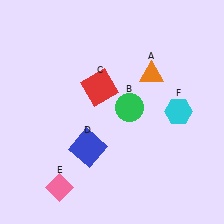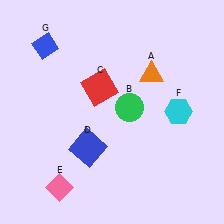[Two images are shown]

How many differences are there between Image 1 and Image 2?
There is 1 difference between the two images.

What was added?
A blue diamond (G) was added in Image 2.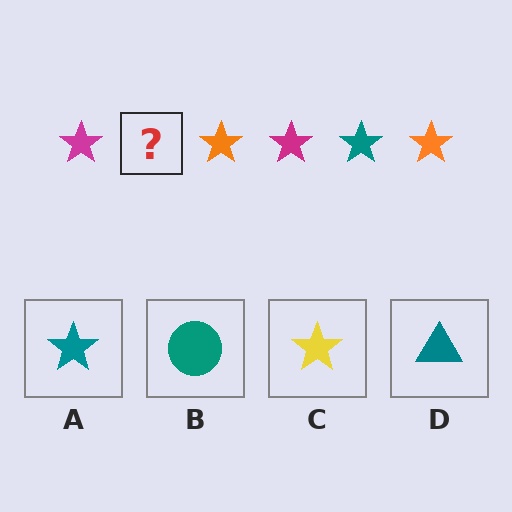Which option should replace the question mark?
Option A.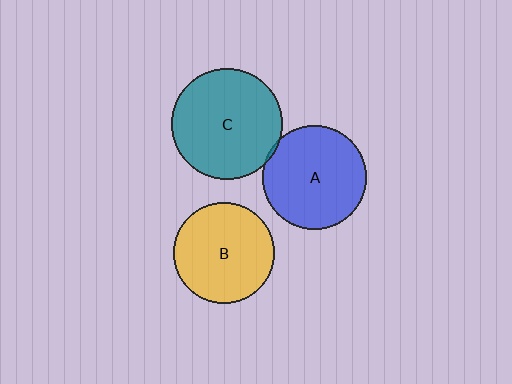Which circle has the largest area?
Circle C (teal).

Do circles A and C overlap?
Yes.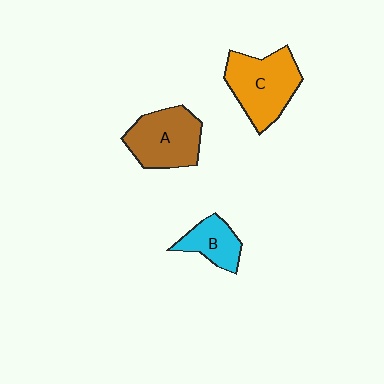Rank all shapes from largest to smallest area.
From largest to smallest: C (orange), A (brown), B (cyan).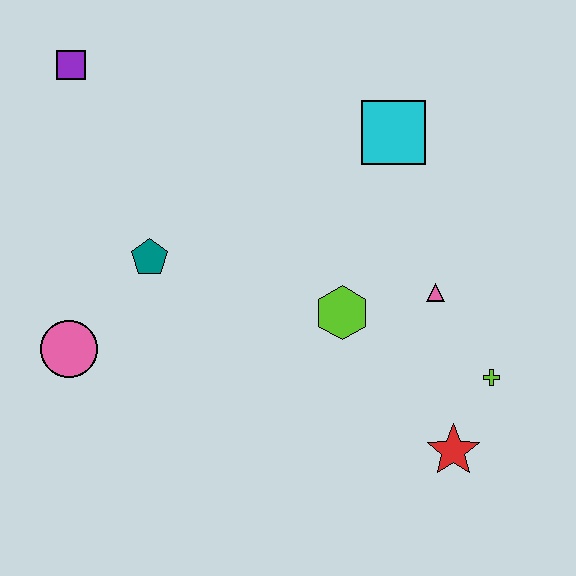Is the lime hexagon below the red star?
No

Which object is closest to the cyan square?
The pink triangle is closest to the cyan square.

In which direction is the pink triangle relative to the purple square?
The pink triangle is to the right of the purple square.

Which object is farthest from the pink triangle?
The purple square is farthest from the pink triangle.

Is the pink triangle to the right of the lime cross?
No